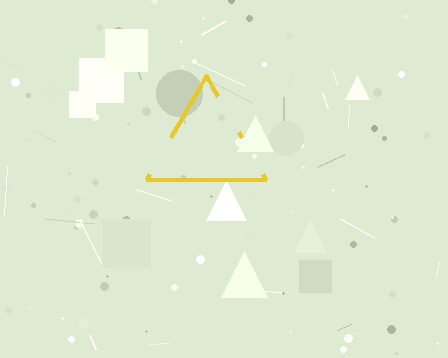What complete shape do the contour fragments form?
The contour fragments form a triangle.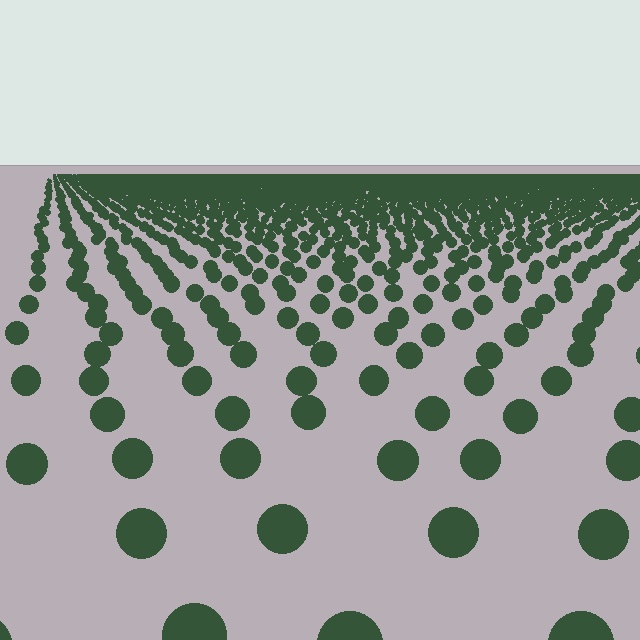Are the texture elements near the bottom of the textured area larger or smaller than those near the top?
Larger. Near the bottom, elements are closer to the viewer and appear at a bigger on-screen size.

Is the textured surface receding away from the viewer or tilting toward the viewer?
The surface is receding away from the viewer. Texture elements get smaller and denser toward the top.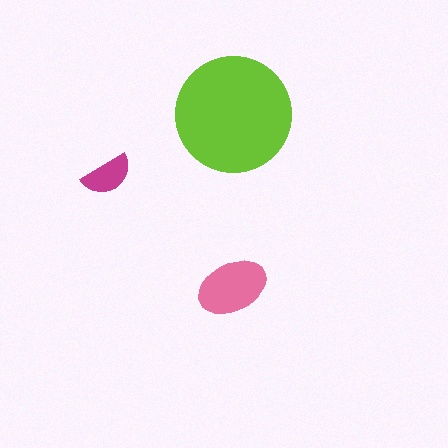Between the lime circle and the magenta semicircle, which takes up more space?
The lime circle.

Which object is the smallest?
The magenta semicircle.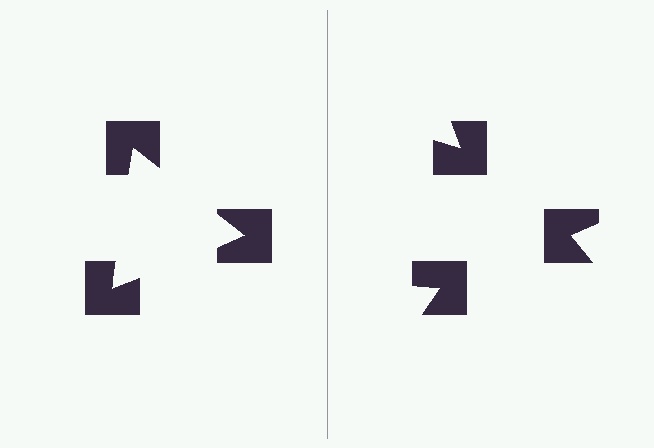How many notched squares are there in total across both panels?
6 — 3 on each side.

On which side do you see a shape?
An illusory triangle appears on the left side. On the right side the wedge cuts are rotated, so no coherent shape forms.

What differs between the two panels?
The notched squares are positioned identically on both sides; only the wedge orientations differ. On the left they align to a triangle; on the right they are misaligned.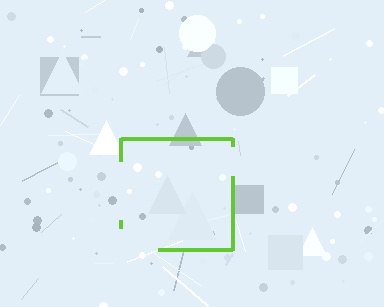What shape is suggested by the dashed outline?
The dashed outline suggests a square.